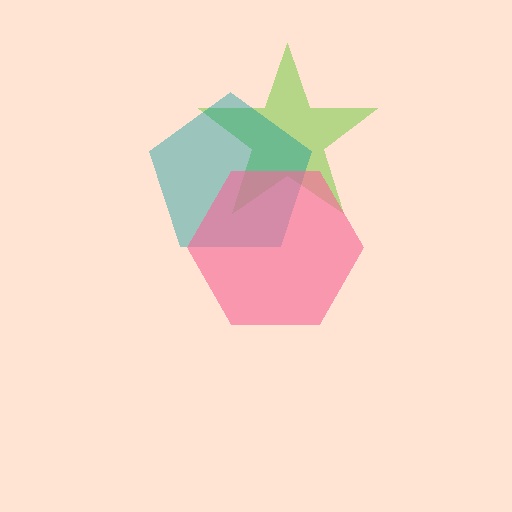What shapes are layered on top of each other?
The layered shapes are: a lime star, a teal pentagon, a pink hexagon.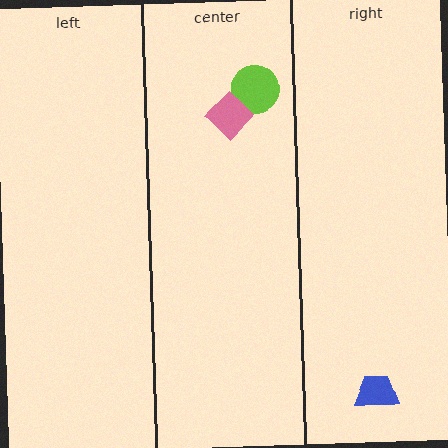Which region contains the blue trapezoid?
The right region.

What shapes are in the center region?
The lime circle, the pink diamond.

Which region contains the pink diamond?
The center region.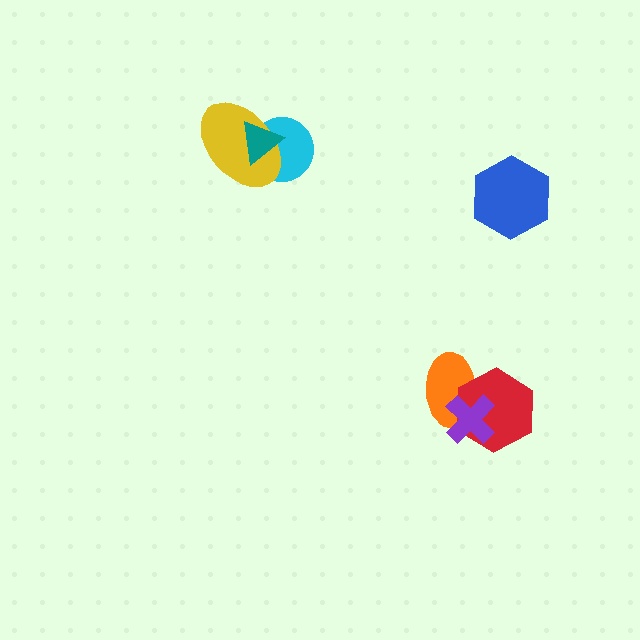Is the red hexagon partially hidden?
Yes, it is partially covered by another shape.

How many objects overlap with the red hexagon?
2 objects overlap with the red hexagon.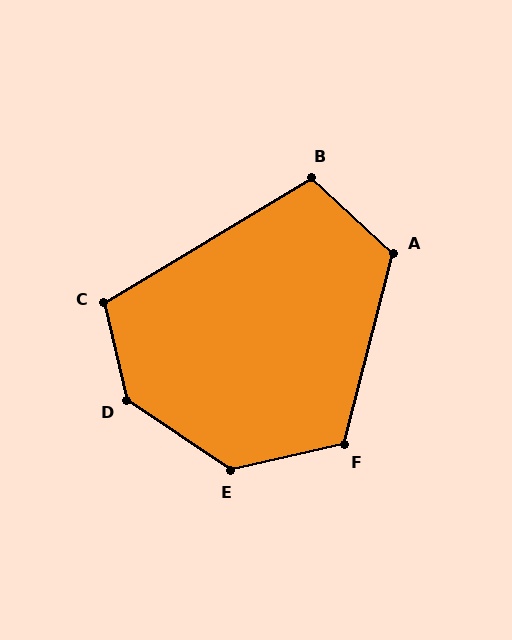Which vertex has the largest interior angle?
D, at approximately 136 degrees.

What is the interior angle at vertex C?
Approximately 108 degrees (obtuse).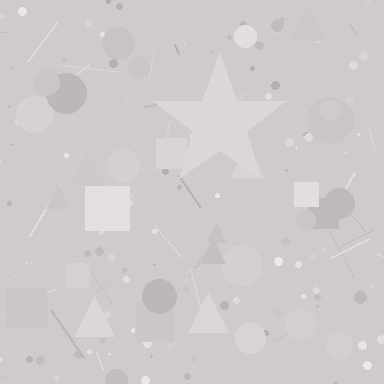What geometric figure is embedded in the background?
A star is embedded in the background.